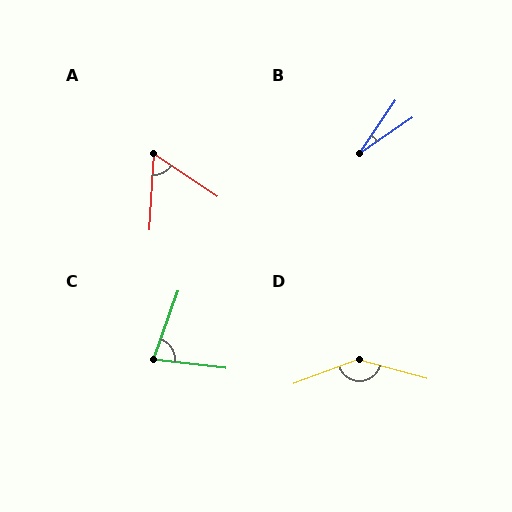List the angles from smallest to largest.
B (21°), A (60°), C (77°), D (144°).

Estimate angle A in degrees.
Approximately 60 degrees.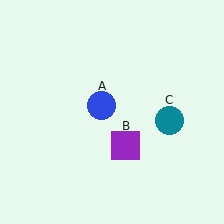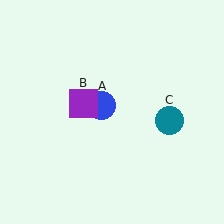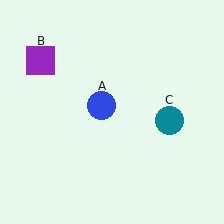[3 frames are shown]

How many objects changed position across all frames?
1 object changed position: purple square (object B).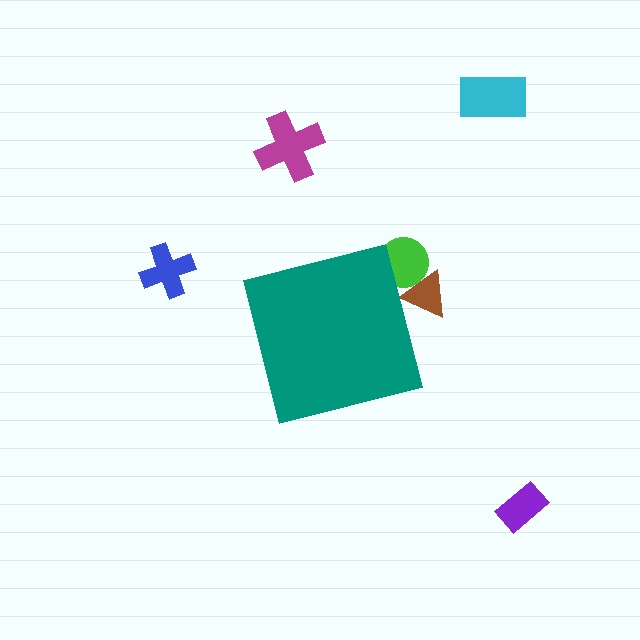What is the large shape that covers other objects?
A teal square.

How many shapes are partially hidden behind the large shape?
2 shapes are partially hidden.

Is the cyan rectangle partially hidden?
No, the cyan rectangle is fully visible.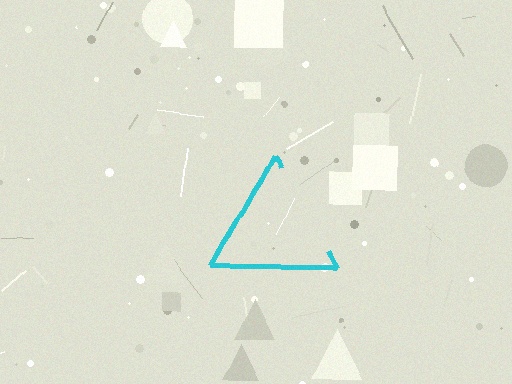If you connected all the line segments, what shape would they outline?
They would outline a triangle.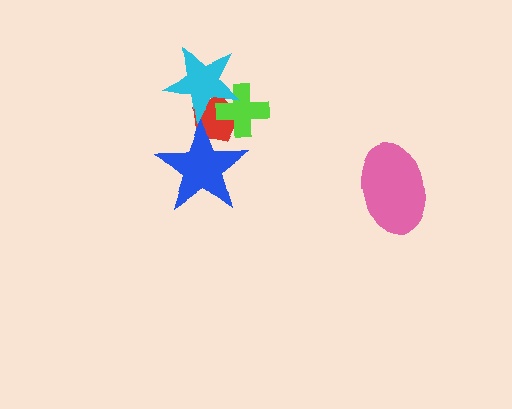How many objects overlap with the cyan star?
2 objects overlap with the cyan star.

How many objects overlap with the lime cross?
2 objects overlap with the lime cross.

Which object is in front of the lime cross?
The cyan star is in front of the lime cross.